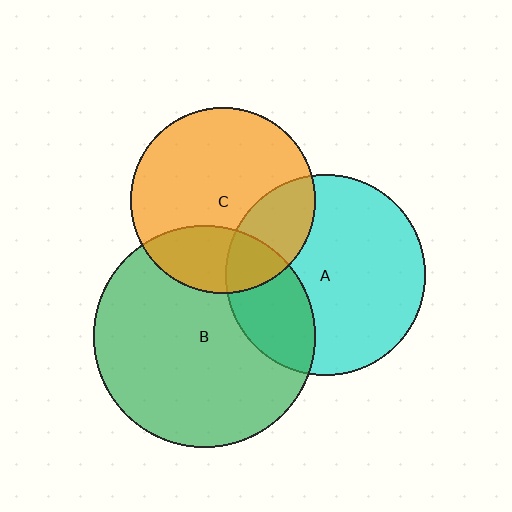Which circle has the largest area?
Circle B (green).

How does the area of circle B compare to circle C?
Approximately 1.4 times.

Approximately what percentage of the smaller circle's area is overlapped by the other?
Approximately 25%.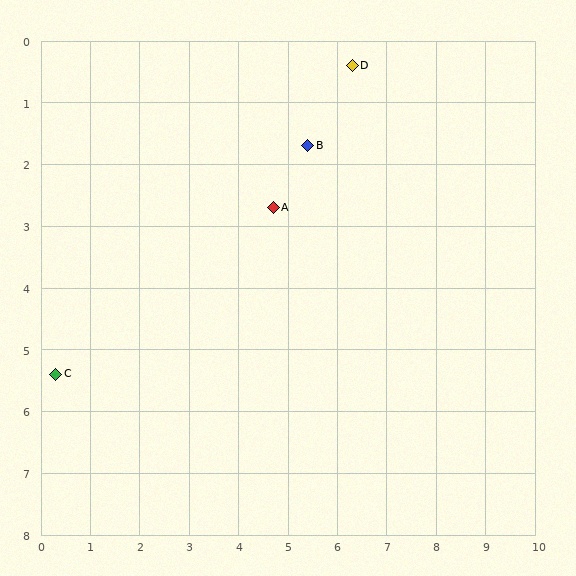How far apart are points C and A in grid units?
Points C and A are about 5.2 grid units apart.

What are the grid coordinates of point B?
Point B is at approximately (5.4, 1.7).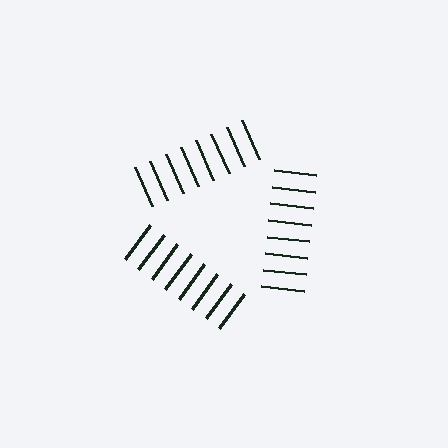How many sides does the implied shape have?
3 sides — the line-ends trace a triangle.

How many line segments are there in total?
24 — 8 along each of the 3 edges.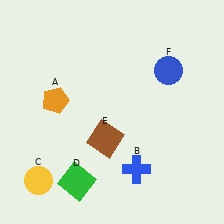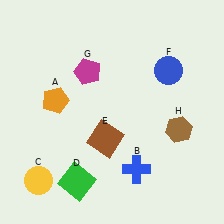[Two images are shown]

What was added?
A magenta pentagon (G), a brown hexagon (H) were added in Image 2.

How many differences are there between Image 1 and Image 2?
There are 2 differences between the two images.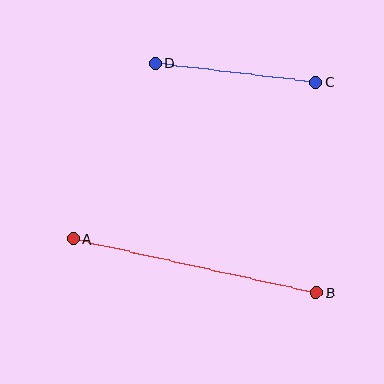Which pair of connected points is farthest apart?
Points A and B are farthest apart.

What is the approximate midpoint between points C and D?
The midpoint is at approximately (235, 73) pixels.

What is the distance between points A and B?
The distance is approximately 249 pixels.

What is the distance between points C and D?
The distance is approximately 161 pixels.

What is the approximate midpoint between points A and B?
The midpoint is at approximately (195, 266) pixels.